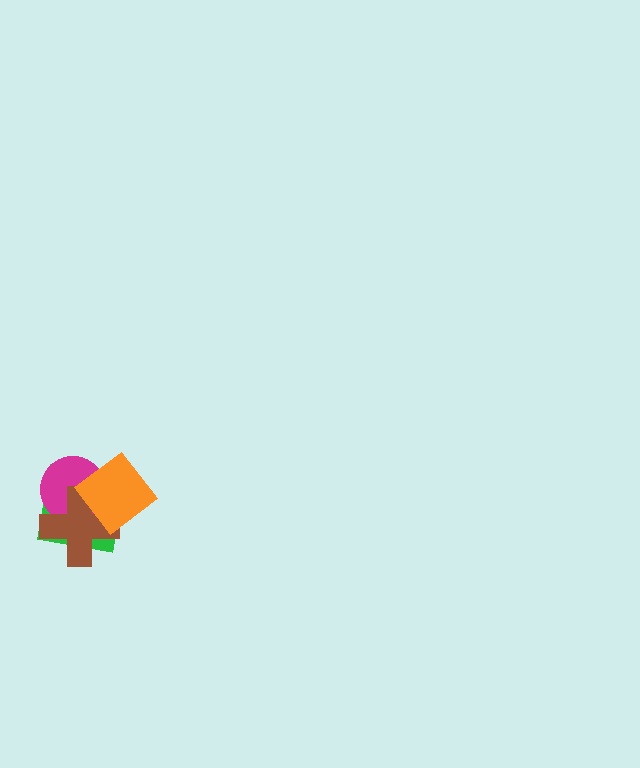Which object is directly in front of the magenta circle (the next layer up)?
The brown cross is directly in front of the magenta circle.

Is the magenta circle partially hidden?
Yes, it is partially covered by another shape.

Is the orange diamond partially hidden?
No, no other shape covers it.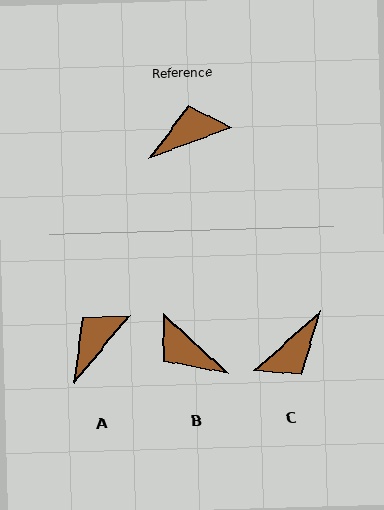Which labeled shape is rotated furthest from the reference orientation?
C, about 159 degrees away.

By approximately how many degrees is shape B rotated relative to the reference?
Approximately 117 degrees counter-clockwise.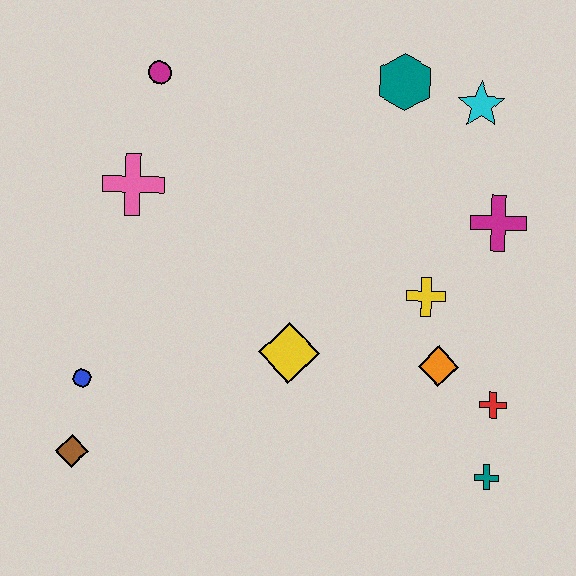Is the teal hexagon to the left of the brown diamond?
No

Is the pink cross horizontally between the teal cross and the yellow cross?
No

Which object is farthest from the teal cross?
The magenta circle is farthest from the teal cross.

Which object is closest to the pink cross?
The magenta circle is closest to the pink cross.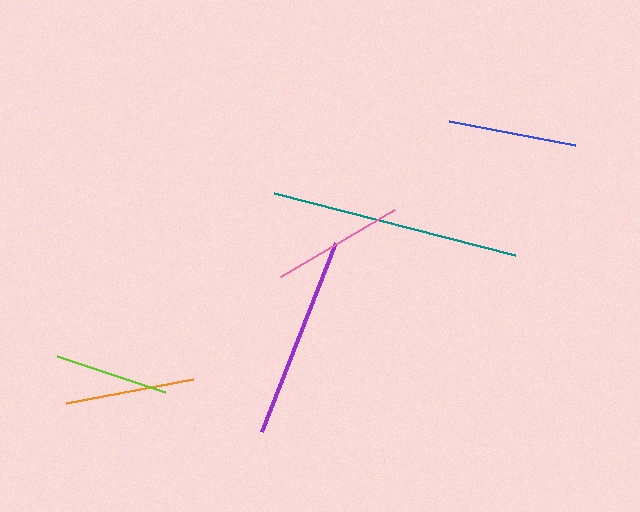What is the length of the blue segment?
The blue segment is approximately 129 pixels long.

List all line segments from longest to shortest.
From longest to shortest: teal, purple, pink, orange, blue, lime.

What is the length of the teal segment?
The teal segment is approximately 249 pixels long.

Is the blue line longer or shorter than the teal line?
The teal line is longer than the blue line.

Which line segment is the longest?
The teal line is the longest at approximately 249 pixels.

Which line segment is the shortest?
The lime line is the shortest at approximately 114 pixels.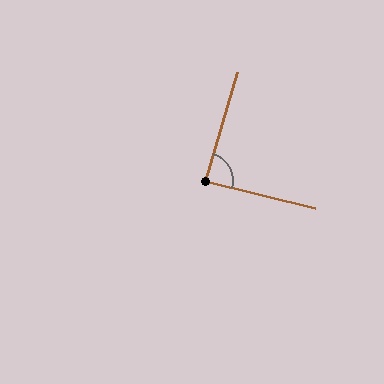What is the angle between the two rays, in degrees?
Approximately 88 degrees.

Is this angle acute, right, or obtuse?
It is approximately a right angle.